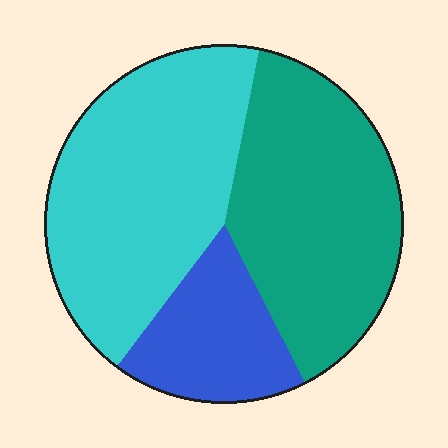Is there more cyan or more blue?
Cyan.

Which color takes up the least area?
Blue, at roughly 20%.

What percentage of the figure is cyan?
Cyan takes up about two fifths (2/5) of the figure.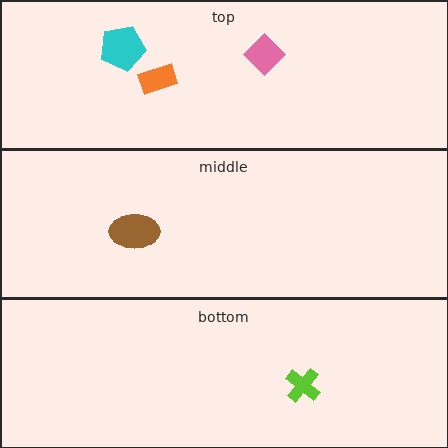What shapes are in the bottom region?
The lime cross.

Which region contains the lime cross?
The bottom region.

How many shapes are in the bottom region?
1.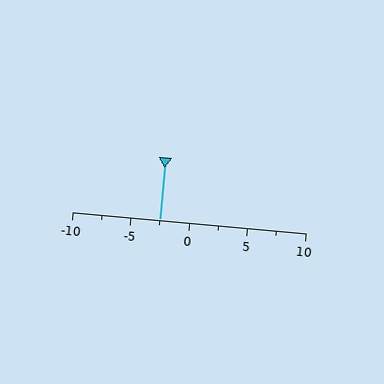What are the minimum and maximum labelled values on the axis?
The axis runs from -10 to 10.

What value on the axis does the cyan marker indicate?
The marker indicates approximately -2.5.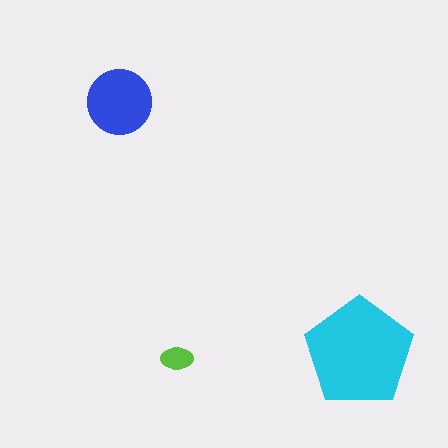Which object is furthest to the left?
The blue circle is leftmost.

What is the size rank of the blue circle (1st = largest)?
2nd.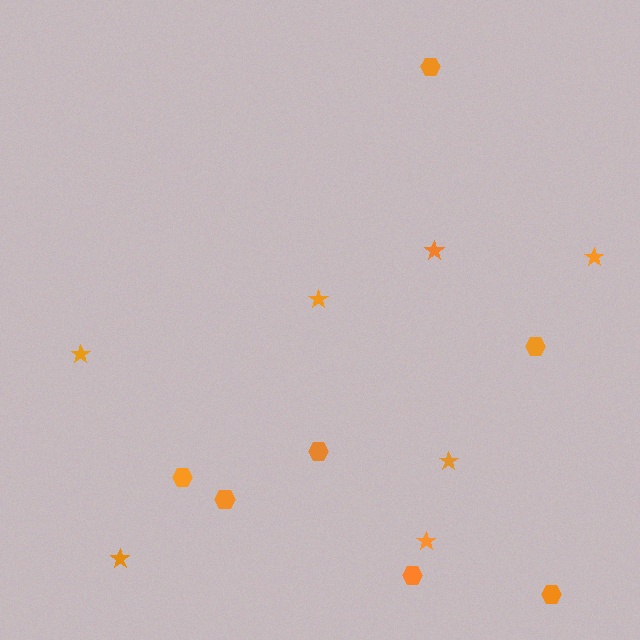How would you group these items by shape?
There are 2 groups: one group of hexagons (7) and one group of stars (7).